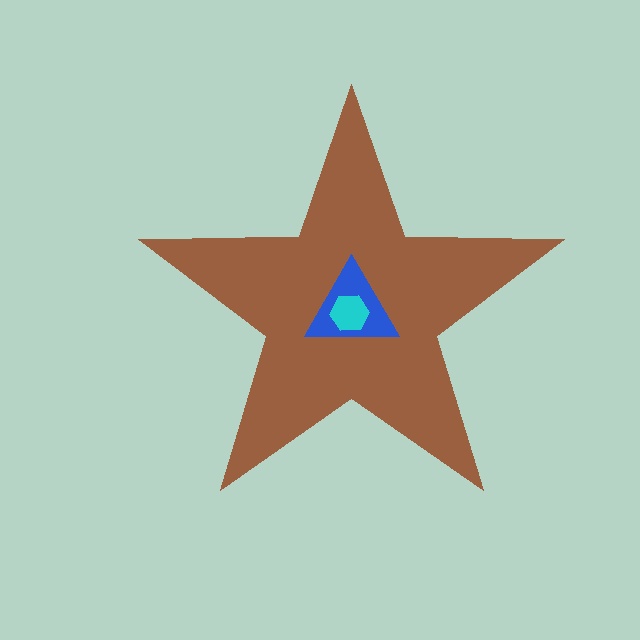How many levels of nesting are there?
3.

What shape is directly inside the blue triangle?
The cyan hexagon.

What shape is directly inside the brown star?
The blue triangle.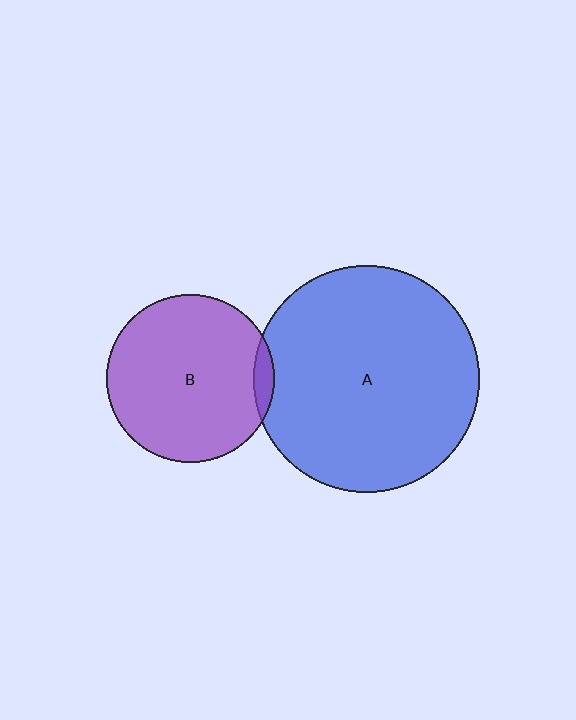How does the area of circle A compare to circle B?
Approximately 1.8 times.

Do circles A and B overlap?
Yes.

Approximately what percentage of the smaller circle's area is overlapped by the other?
Approximately 5%.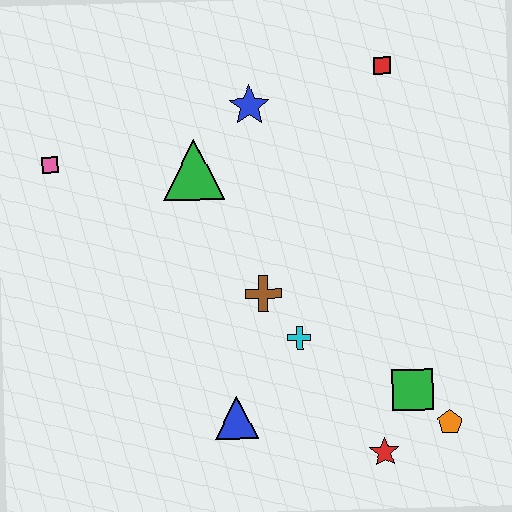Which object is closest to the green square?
The orange pentagon is closest to the green square.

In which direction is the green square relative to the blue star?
The green square is below the blue star.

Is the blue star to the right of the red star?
No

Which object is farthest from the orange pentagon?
The pink square is farthest from the orange pentagon.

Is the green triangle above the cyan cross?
Yes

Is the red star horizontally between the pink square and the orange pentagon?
Yes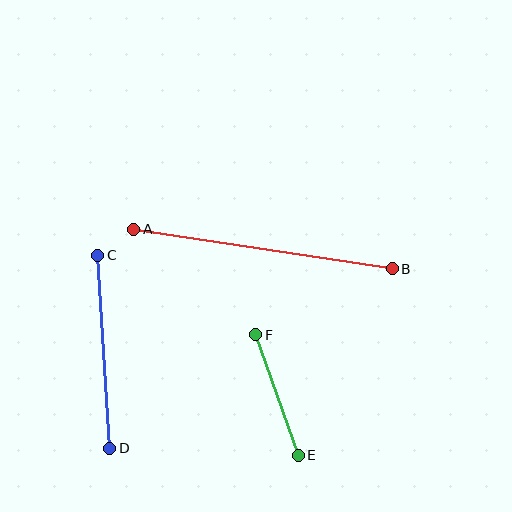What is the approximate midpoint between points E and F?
The midpoint is at approximately (277, 395) pixels.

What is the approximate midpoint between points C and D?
The midpoint is at approximately (104, 352) pixels.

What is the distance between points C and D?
The distance is approximately 193 pixels.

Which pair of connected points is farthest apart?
Points A and B are farthest apart.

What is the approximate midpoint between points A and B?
The midpoint is at approximately (263, 249) pixels.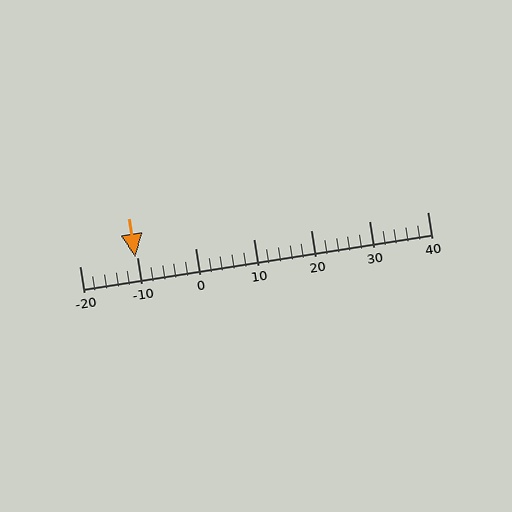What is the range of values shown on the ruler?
The ruler shows values from -20 to 40.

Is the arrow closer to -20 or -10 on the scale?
The arrow is closer to -10.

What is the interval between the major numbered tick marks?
The major tick marks are spaced 10 units apart.